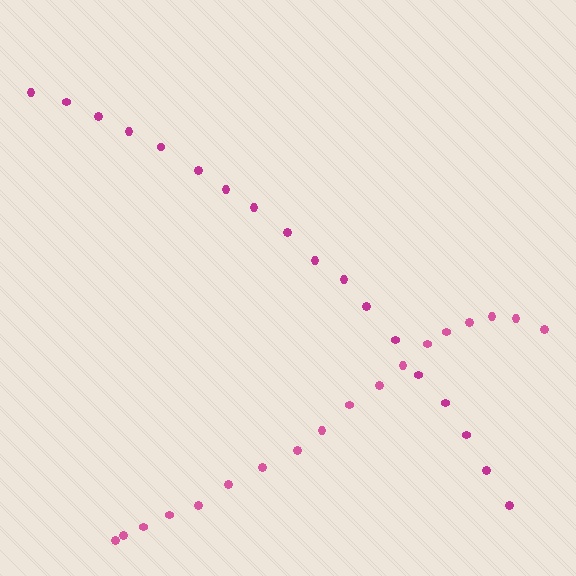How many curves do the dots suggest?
There are 2 distinct paths.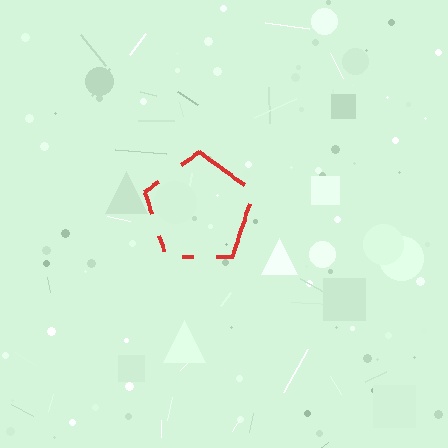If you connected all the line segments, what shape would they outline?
They would outline a pentagon.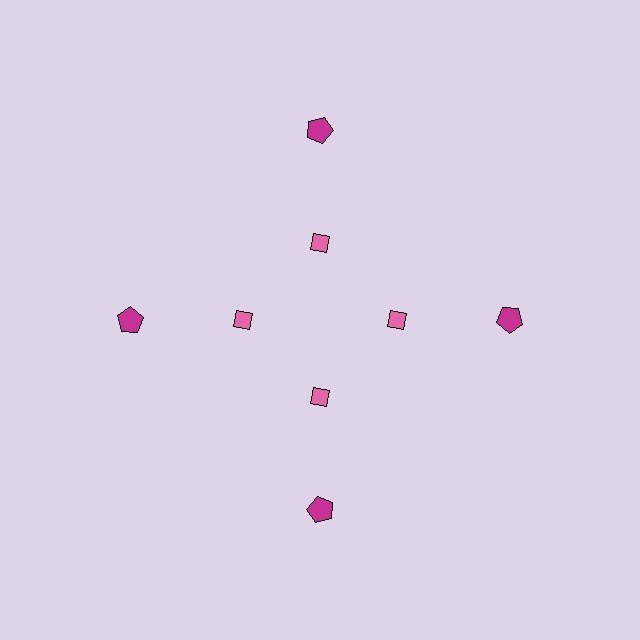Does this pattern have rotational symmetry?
Yes, this pattern has 4-fold rotational symmetry. It looks the same after rotating 90 degrees around the center.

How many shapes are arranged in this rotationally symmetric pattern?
There are 8 shapes, arranged in 4 groups of 2.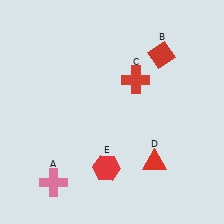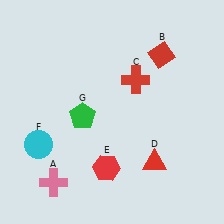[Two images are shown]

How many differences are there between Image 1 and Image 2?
There are 2 differences between the two images.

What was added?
A cyan circle (F), a green pentagon (G) were added in Image 2.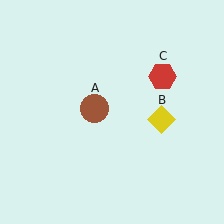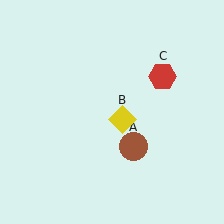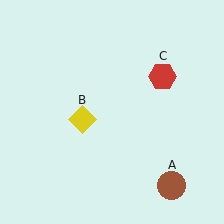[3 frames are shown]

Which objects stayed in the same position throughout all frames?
Red hexagon (object C) remained stationary.